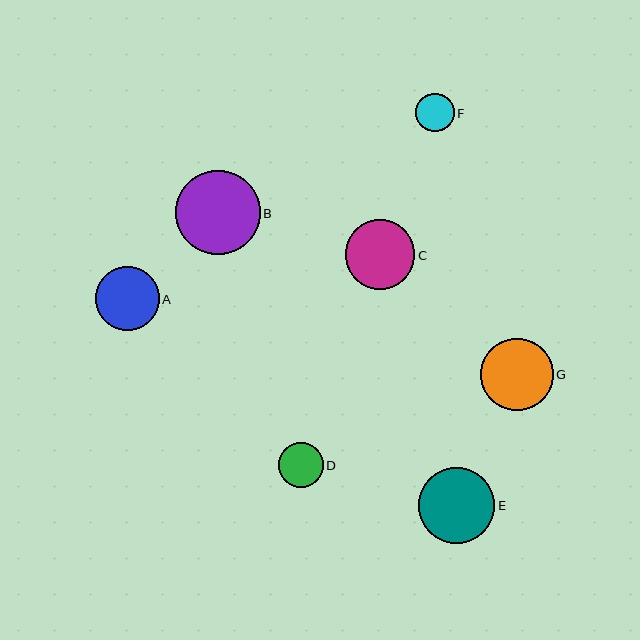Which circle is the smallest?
Circle F is the smallest with a size of approximately 38 pixels.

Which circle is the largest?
Circle B is the largest with a size of approximately 84 pixels.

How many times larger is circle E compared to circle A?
Circle E is approximately 1.2 times the size of circle A.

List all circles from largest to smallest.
From largest to smallest: B, E, G, C, A, D, F.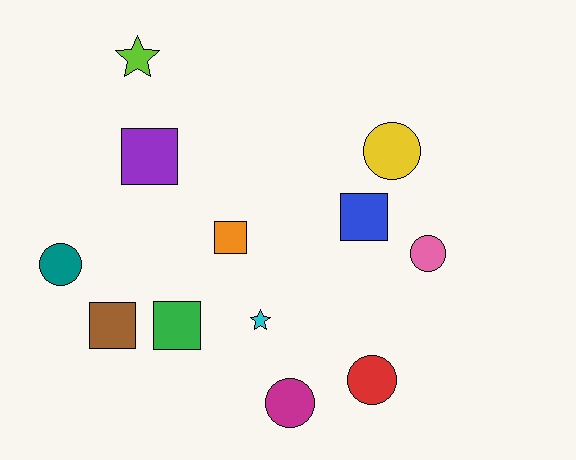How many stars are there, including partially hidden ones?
There are 2 stars.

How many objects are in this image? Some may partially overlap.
There are 12 objects.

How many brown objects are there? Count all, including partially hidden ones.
There is 1 brown object.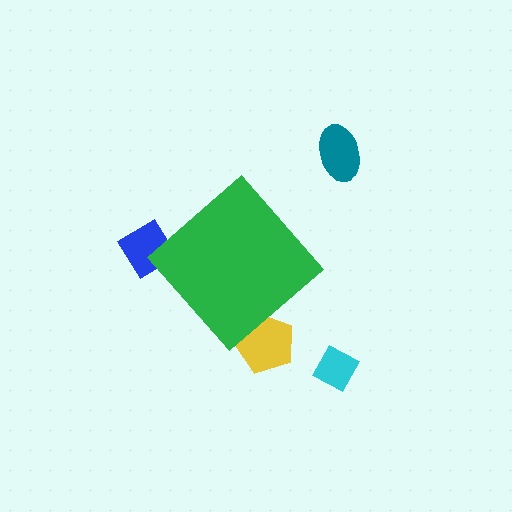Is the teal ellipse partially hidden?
No, the teal ellipse is fully visible.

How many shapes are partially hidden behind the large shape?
2 shapes are partially hidden.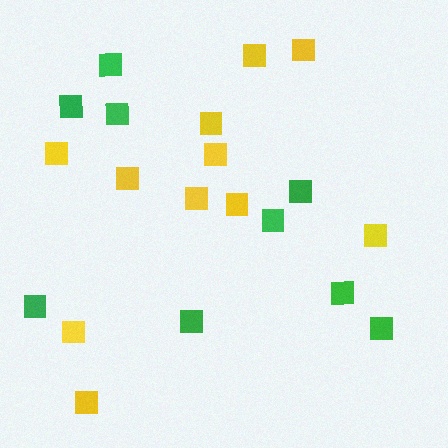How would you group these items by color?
There are 2 groups: one group of yellow squares (11) and one group of green squares (9).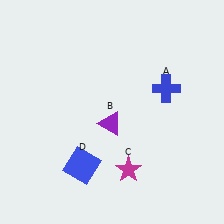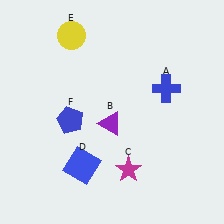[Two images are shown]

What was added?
A yellow circle (E), a blue pentagon (F) were added in Image 2.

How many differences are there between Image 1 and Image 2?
There are 2 differences between the two images.